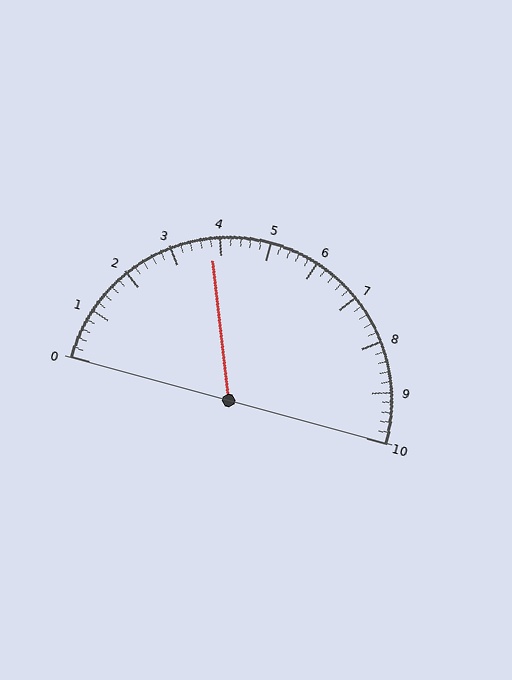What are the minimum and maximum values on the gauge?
The gauge ranges from 0 to 10.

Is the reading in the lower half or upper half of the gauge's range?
The reading is in the lower half of the range (0 to 10).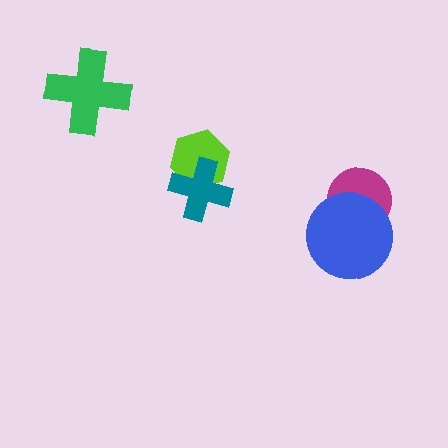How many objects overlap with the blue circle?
1 object overlaps with the blue circle.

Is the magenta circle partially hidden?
Yes, it is partially covered by another shape.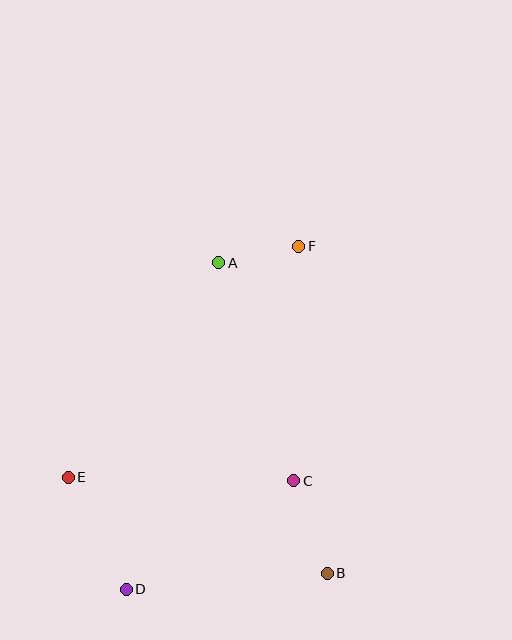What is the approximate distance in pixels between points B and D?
The distance between B and D is approximately 202 pixels.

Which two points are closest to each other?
Points A and F are closest to each other.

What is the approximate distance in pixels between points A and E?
The distance between A and E is approximately 262 pixels.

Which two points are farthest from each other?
Points D and F are farthest from each other.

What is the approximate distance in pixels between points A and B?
The distance between A and B is approximately 329 pixels.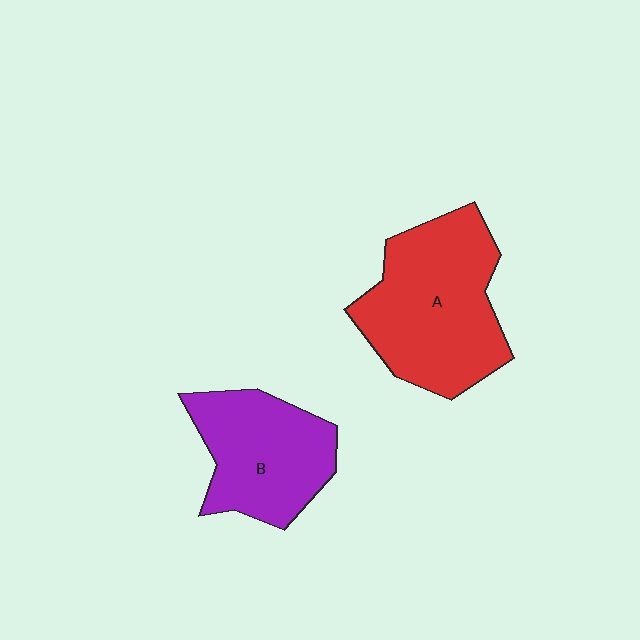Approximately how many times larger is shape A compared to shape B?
Approximately 1.4 times.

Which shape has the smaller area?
Shape B (purple).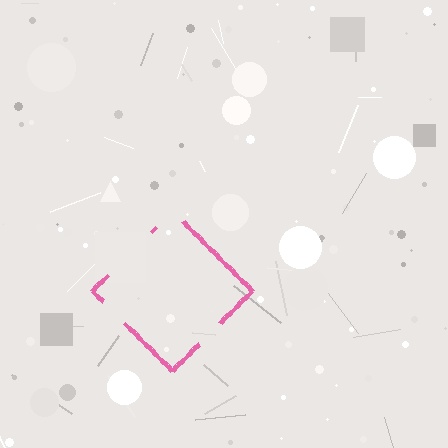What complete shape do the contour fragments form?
The contour fragments form a diamond.